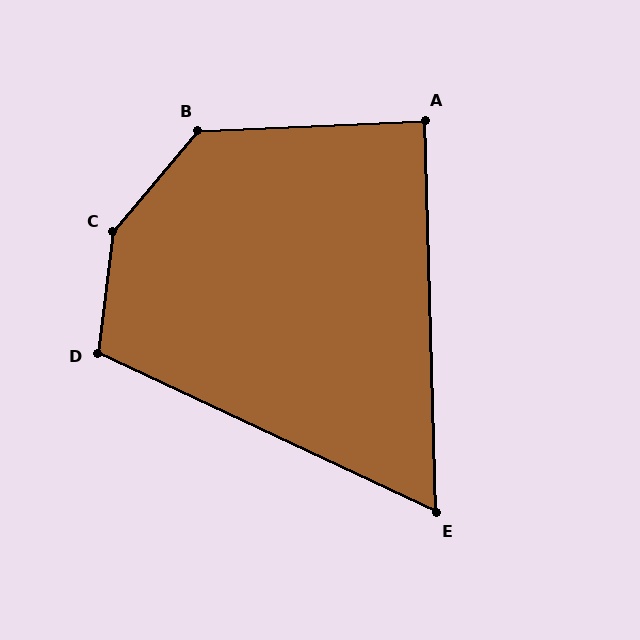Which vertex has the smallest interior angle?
E, at approximately 63 degrees.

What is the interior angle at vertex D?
Approximately 108 degrees (obtuse).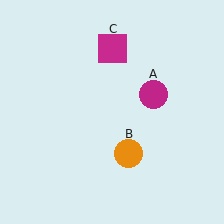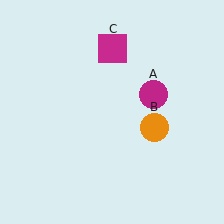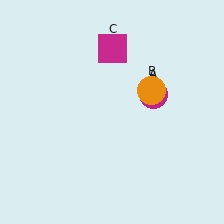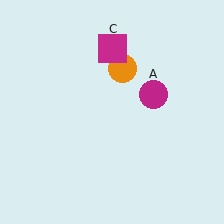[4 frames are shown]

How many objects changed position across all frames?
1 object changed position: orange circle (object B).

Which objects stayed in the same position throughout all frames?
Magenta circle (object A) and magenta square (object C) remained stationary.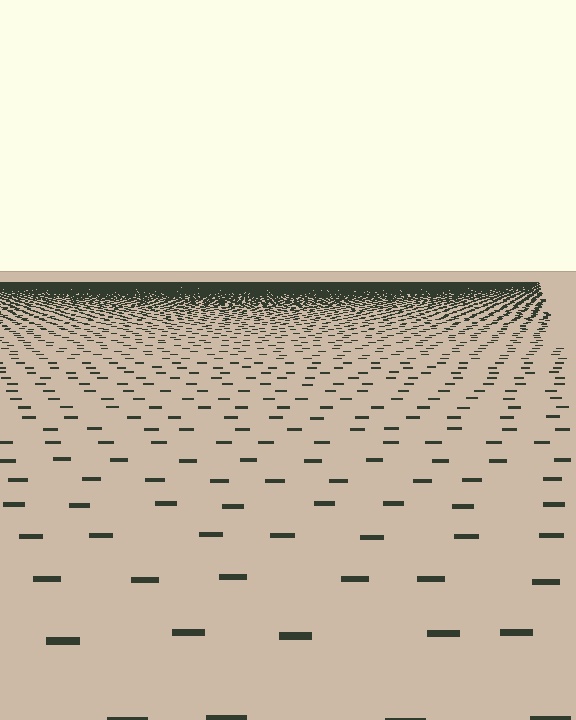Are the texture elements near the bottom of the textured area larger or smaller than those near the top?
Larger. Near the bottom, elements are closer to the viewer and appear at a bigger on-screen size.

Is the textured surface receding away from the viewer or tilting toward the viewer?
The surface is receding away from the viewer. Texture elements get smaller and denser toward the top.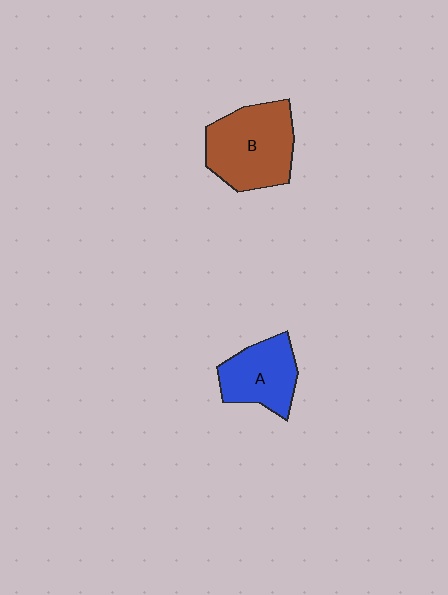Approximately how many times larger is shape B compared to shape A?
Approximately 1.4 times.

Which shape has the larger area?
Shape B (brown).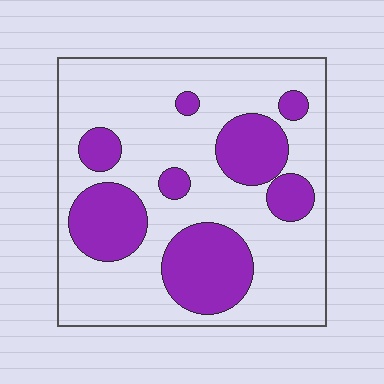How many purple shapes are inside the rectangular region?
8.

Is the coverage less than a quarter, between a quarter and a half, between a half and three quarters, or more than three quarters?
Between a quarter and a half.